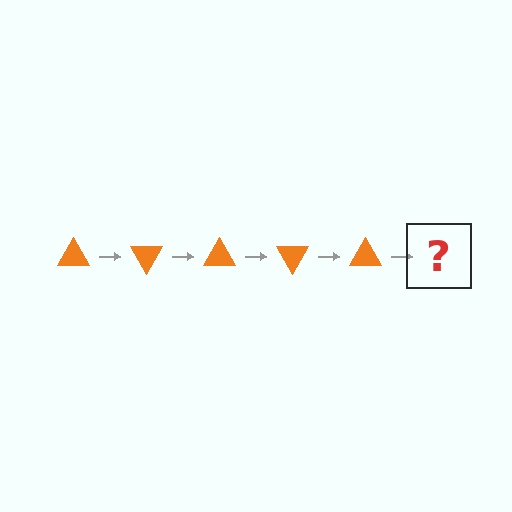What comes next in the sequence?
The next element should be an orange triangle rotated 300 degrees.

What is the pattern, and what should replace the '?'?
The pattern is that the triangle rotates 60 degrees each step. The '?' should be an orange triangle rotated 300 degrees.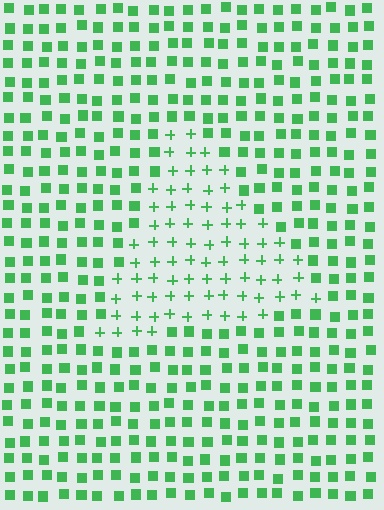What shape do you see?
I see a triangle.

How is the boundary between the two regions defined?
The boundary is defined by a change in element shape: plus signs inside vs. squares outside. All elements share the same color and spacing.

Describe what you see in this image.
The image is filled with small green elements arranged in a uniform grid. A triangle-shaped region contains plus signs, while the surrounding area contains squares. The boundary is defined purely by the change in element shape.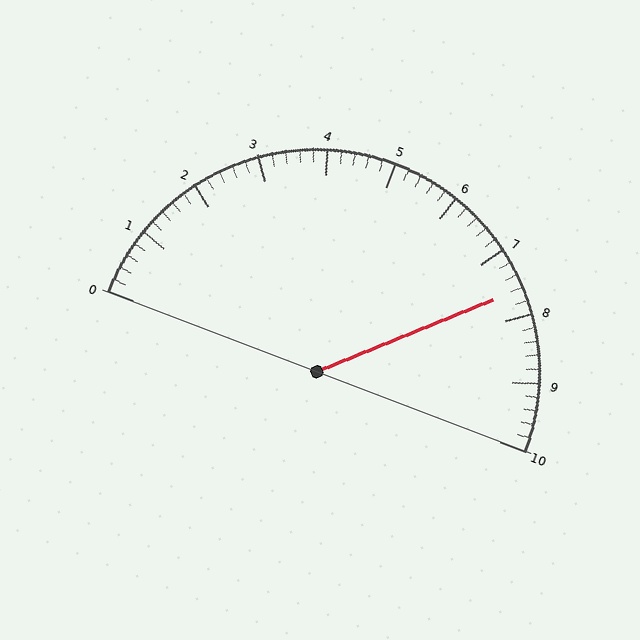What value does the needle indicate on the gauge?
The needle indicates approximately 7.6.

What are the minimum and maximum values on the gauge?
The gauge ranges from 0 to 10.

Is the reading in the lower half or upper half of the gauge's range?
The reading is in the upper half of the range (0 to 10).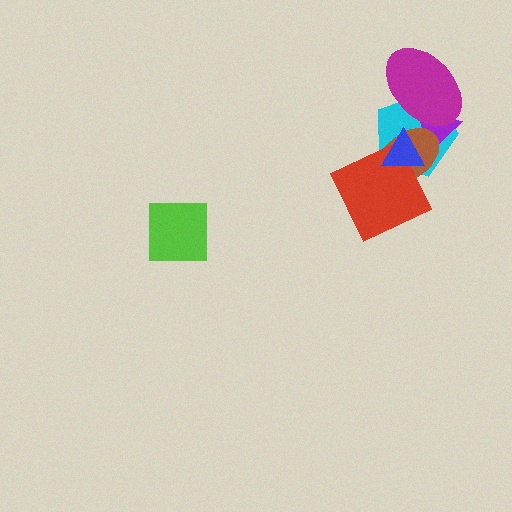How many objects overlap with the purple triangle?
4 objects overlap with the purple triangle.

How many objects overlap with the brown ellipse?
5 objects overlap with the brown ellipse.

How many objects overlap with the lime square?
0 objects overlap with the lime square.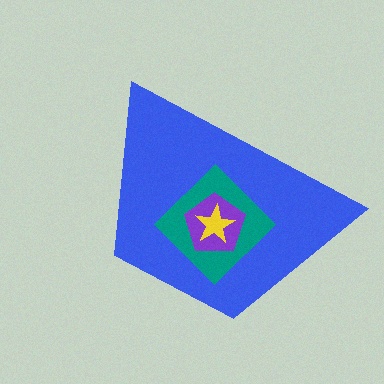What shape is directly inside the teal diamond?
The purple pentagon.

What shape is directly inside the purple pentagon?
The yellow star.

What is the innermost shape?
The yellow star.